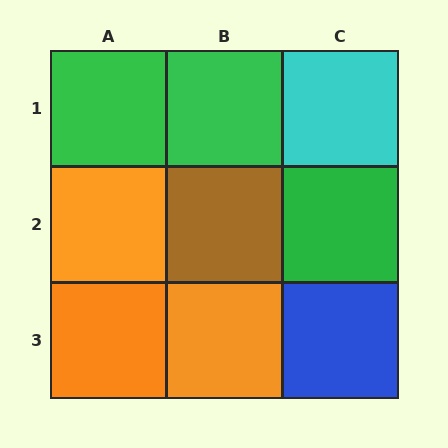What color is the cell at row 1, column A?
Green.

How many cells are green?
3 cells are green.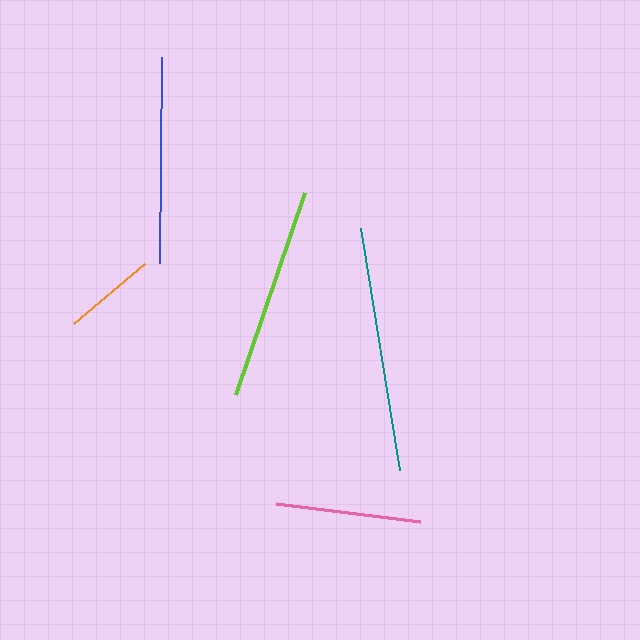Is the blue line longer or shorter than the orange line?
The blue line is longer than the orange line.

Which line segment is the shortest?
The orange line is the shortest at approximately 93 pixels.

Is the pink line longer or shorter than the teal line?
The teal line is longer than the pink line.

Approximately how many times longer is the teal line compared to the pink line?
The teal line is approximately 1.7 times the length of the pink line.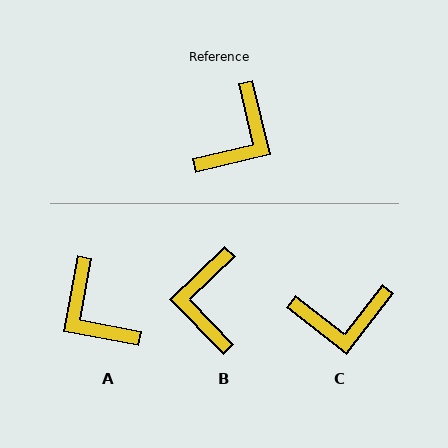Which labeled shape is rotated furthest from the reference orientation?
B, about 149 degrees away.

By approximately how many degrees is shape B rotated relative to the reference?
Approximately 149 degrees clockwise.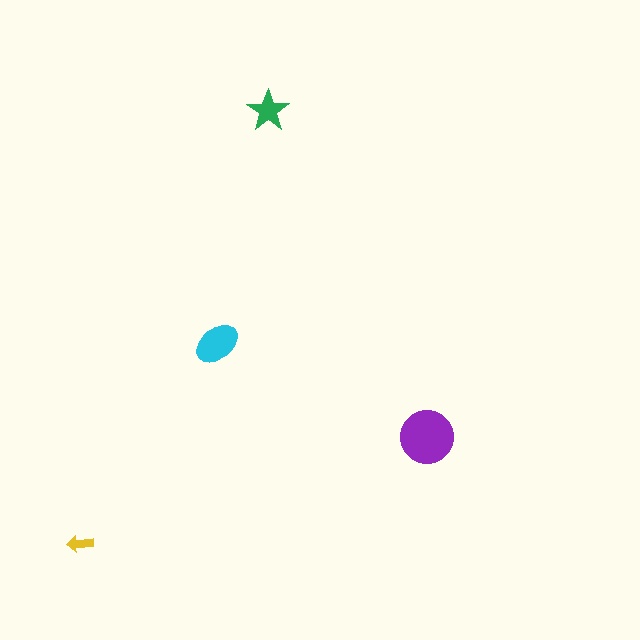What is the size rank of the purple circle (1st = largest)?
1st.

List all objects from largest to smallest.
The purple circle, the cyan ellipse, the green star, the yellow arrow.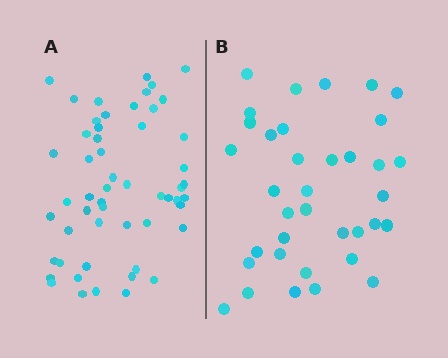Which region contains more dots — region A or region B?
Region A (the left region) has more dots.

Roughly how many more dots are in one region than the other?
Region A has approximately 20 more dots than region B.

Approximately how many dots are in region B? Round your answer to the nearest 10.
About 40 dots. (The exact count is 36, which rounds to 40.)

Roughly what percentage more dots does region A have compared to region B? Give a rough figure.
About 50% more.